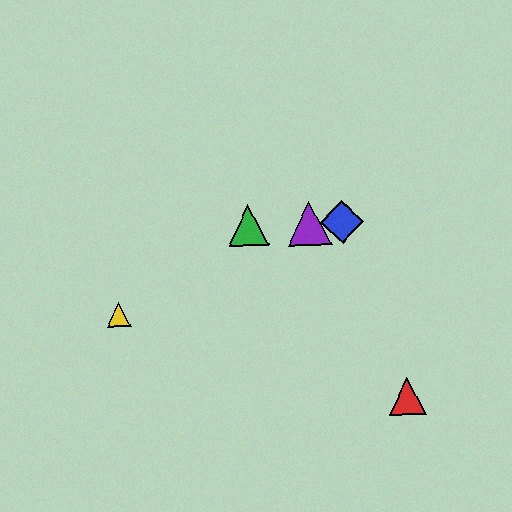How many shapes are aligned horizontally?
3 shapes (the blue diamond, the green triangle, the purple triangle) are aligned horizontally.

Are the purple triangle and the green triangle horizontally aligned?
Yes, both are at y≈223.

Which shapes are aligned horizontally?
The blue diamond, the green triangle, the purple triangle are aligned horizontally.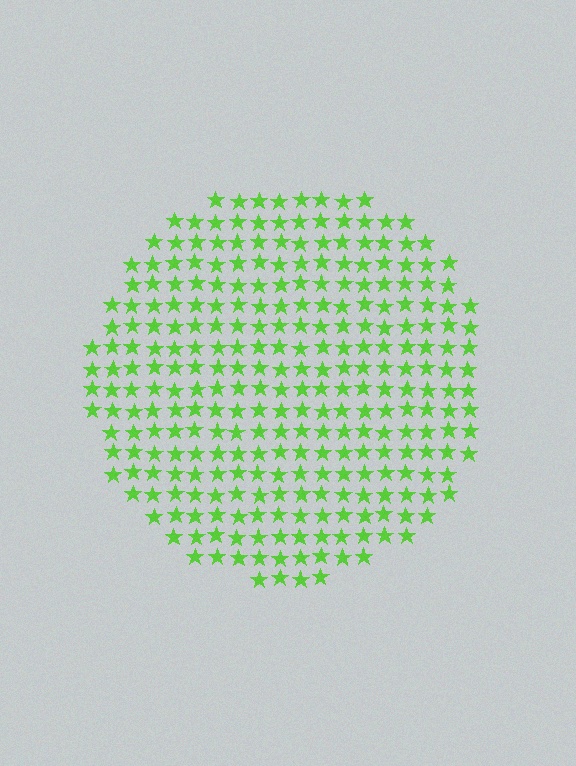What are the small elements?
The small elements are stars.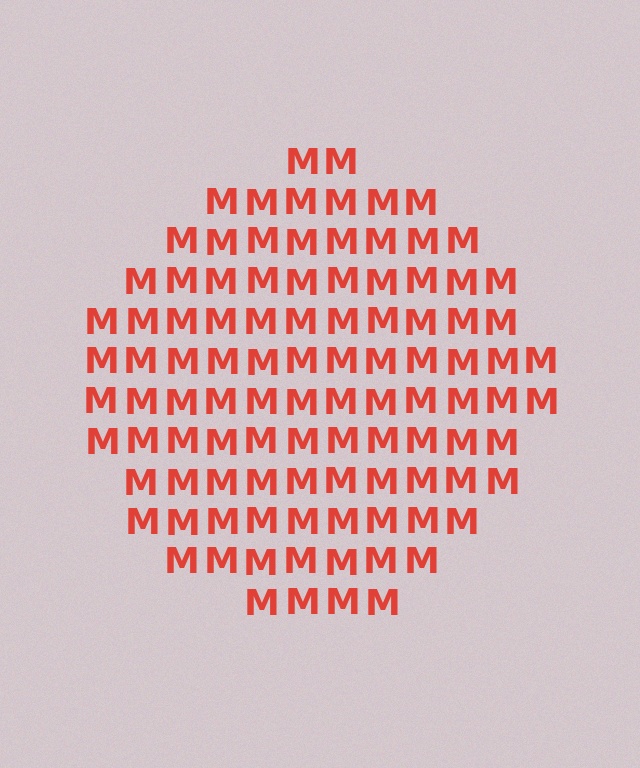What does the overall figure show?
The overall figure shows a circle.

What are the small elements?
The small elements are letter M's.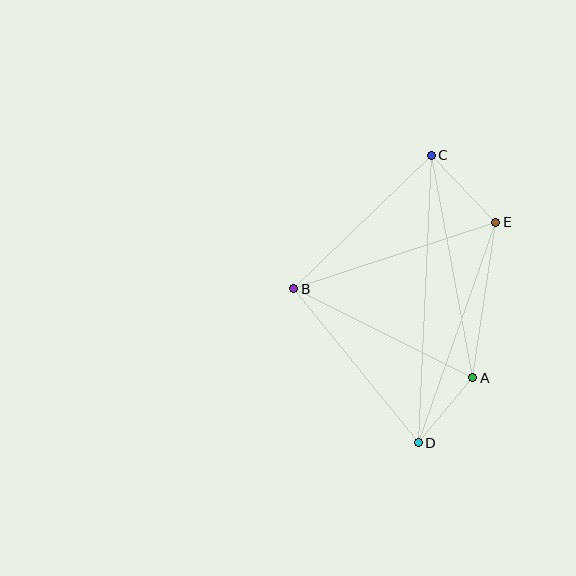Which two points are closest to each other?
Points A and D are closest to each other.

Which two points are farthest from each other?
Points C and D are farthest from each other.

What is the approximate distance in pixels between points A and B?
The distance between A and B is approximately 200 pixels.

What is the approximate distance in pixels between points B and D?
The distance between B and D is approximately 198 pixels.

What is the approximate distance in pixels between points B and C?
The distance between B and C is approximately 192 pixels.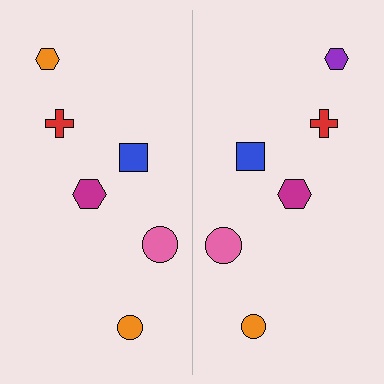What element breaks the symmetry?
The purple hexagon on the right side breaks the symmetry — its mirror counterpart is orange.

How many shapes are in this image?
There are 12 shapes in this image.